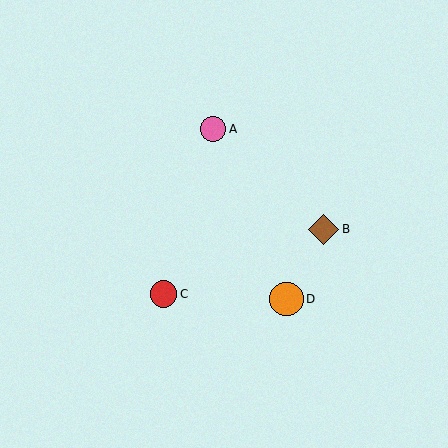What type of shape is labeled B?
Shape B is a brown diamond.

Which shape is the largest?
The orange circle (labeled D) is the largest.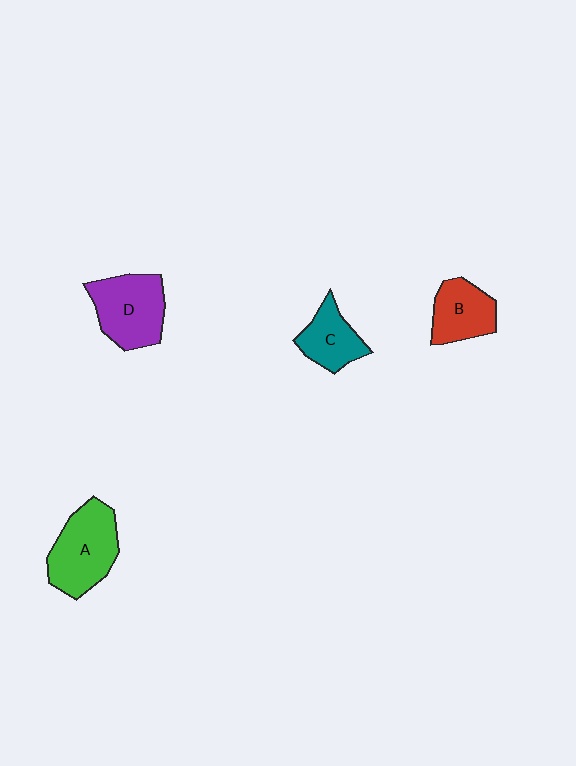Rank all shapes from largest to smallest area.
From largest to smallest: A (green), D (purple), B (red), C (teal).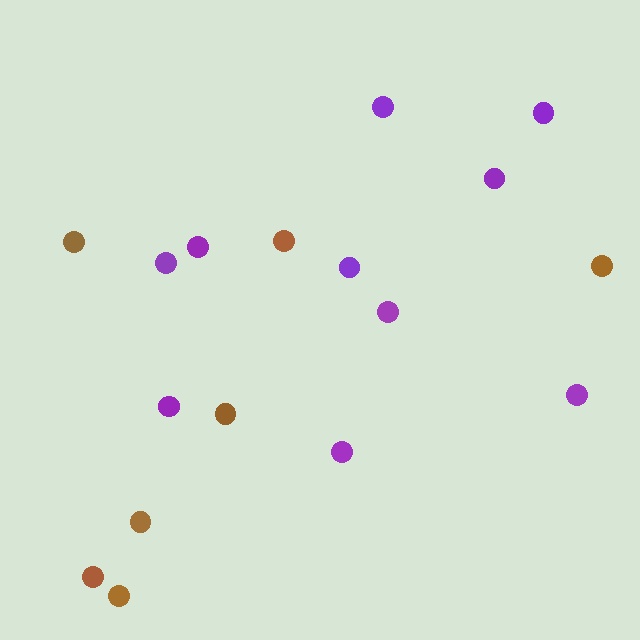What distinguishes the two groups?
There are 2 groups: one group of brown circles (7) and one group of purple circles (10).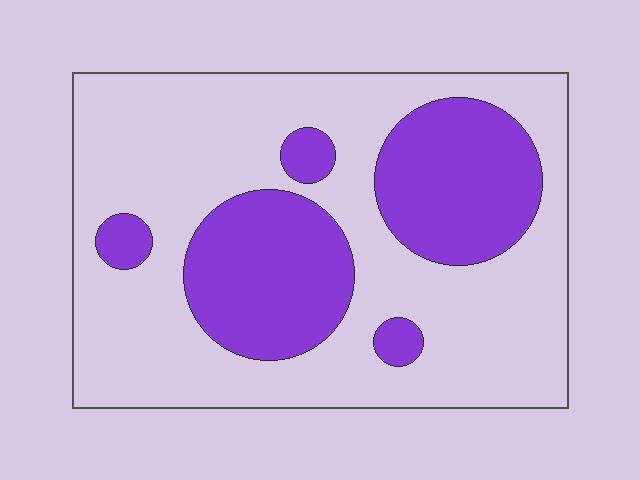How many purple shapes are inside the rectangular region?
5.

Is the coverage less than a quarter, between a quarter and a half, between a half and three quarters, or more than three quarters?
Between a quarter and a half.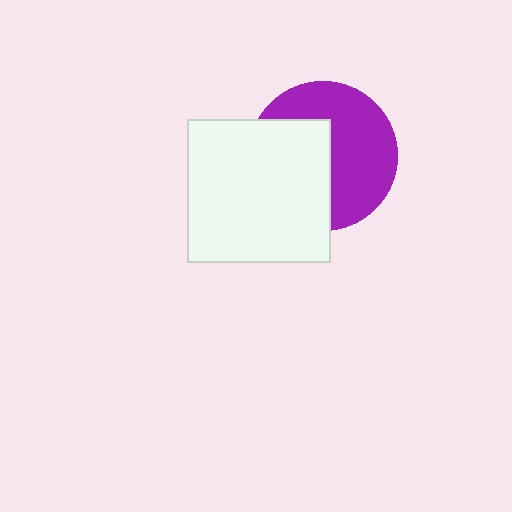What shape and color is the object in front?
The object in front is a white square.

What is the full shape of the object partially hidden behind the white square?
The partially hidden object is a purple circle.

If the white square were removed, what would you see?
You would see the complete purple circle.